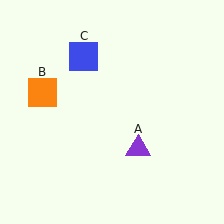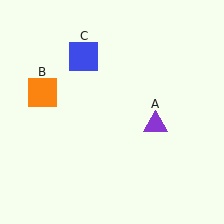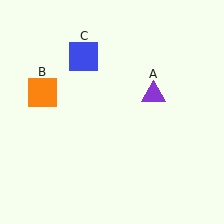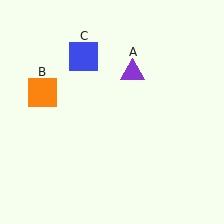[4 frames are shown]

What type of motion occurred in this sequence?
The purple triangle (object A) rotated counterclockwise around the center of the scene.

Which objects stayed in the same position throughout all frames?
Orange square (object B) and blue square (object C) remained stationary.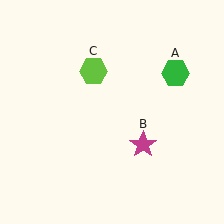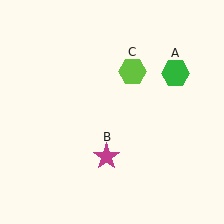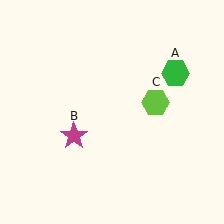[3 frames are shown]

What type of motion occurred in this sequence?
The magenta star (object B), lime hexagon (object C) rotated clockwise around the center of the scene.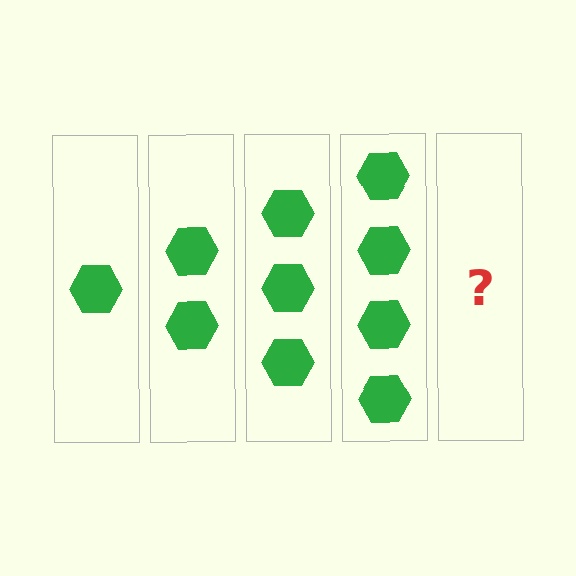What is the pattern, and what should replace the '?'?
The pattern is that each step adds one more hexagon. The '?' should be 5 hexagons.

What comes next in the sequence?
The next element should be 5 hexagons.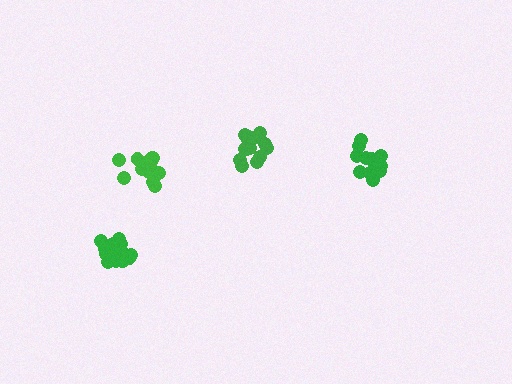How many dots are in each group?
Group 1: 14 dots, Group 2: 14 dots, Group 3: 14 dots, Group 4: 13 dots (55 total).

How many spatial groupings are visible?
There are 4 spatial groupings.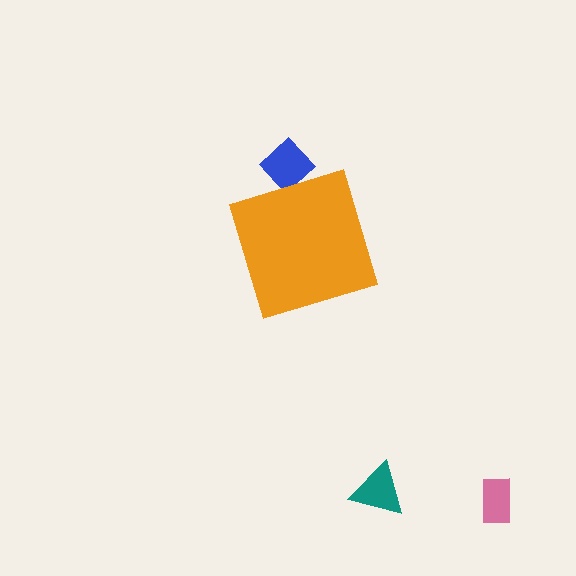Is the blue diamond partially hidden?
Yes, the blue diamond is partially hidden behind the orange diamond.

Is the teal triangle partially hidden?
No, the teal triangle is fully visible.